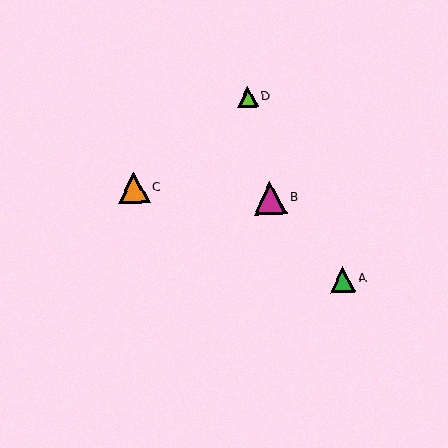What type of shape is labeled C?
Shape C is an orange triangle.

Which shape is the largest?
The magenta triangle (labeled B) is the largest.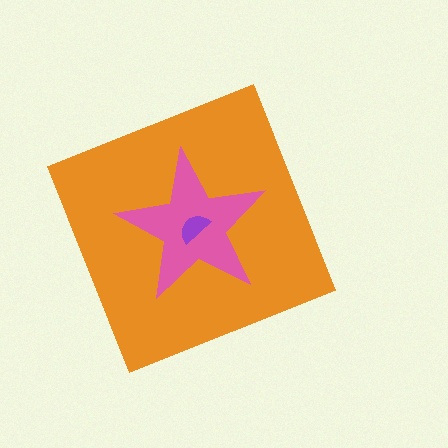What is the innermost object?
The purple semicircle.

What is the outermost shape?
The orange diamond.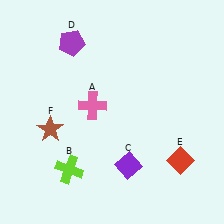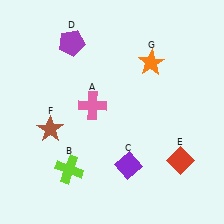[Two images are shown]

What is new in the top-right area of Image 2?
An orange star (G) was added in the top-right area of Image 2.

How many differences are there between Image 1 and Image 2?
There is 1 difference between the two images.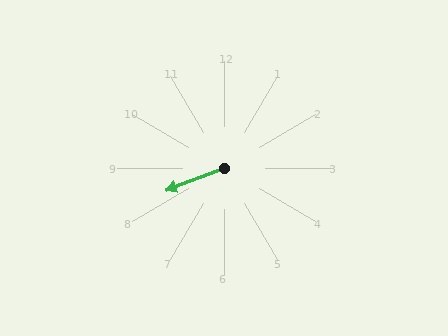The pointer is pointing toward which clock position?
Roughly 8 o'clock.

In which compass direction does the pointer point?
West.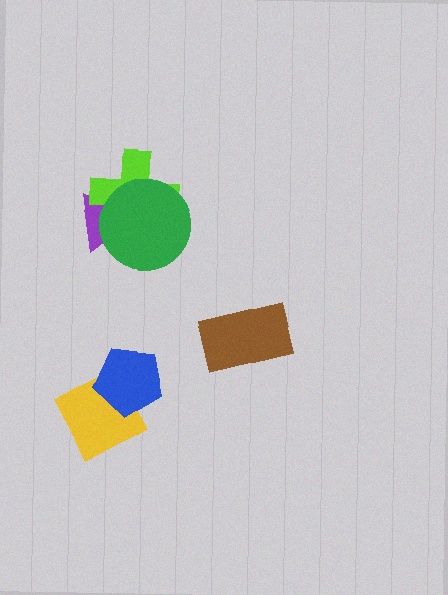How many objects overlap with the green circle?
2 objects overlap with the green circle.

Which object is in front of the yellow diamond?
The blue pentagon is in front of the yellow diamond.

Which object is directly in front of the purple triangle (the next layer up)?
The lime cross is directly in front of the purple triangle.